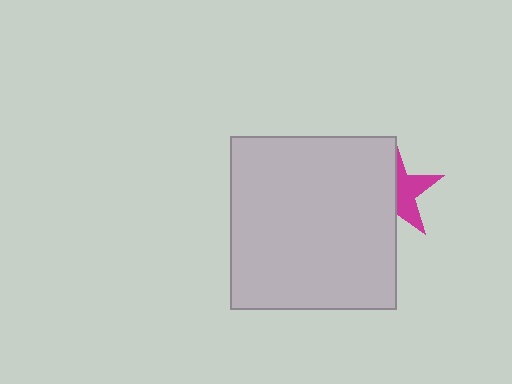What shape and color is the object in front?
The object in front is a light gray rectangle.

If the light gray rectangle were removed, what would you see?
You would see the complete magenta star.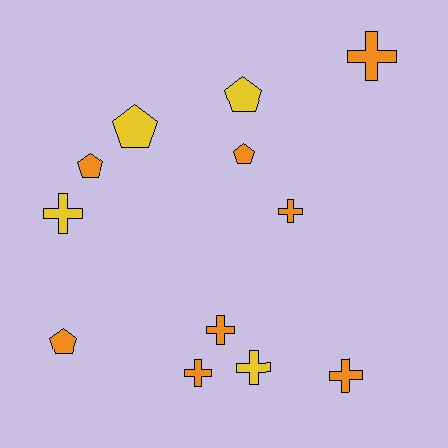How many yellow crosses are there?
There are 2 yellow crosses.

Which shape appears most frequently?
Cross, with 7 objects.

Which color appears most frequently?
Orange, with 8 objects.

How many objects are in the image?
There are 12 objects.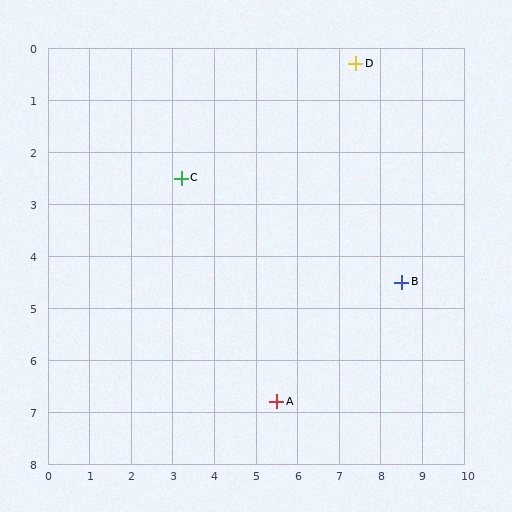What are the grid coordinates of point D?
Point D is at approximately (7.4, 0.3).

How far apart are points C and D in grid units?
Points C and D are about 4.7 grid units apart.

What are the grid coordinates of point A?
Point A is at approximately (5.5, 6.8).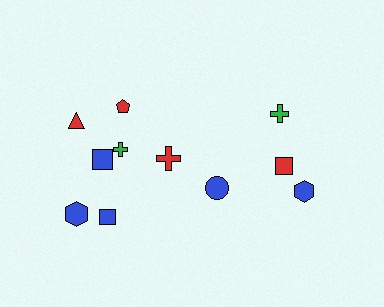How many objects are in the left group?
There are 7 objects.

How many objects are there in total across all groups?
There are 11 objects.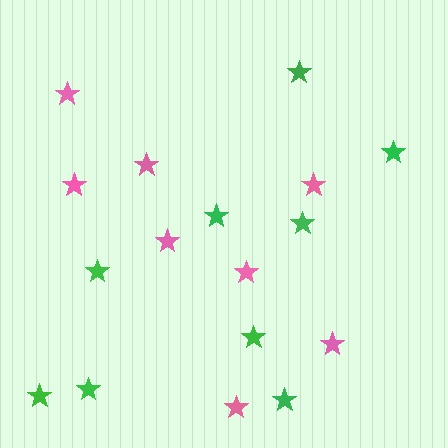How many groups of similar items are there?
There are 2 groups: one group of pink stars (8) and one group of green stars (9).